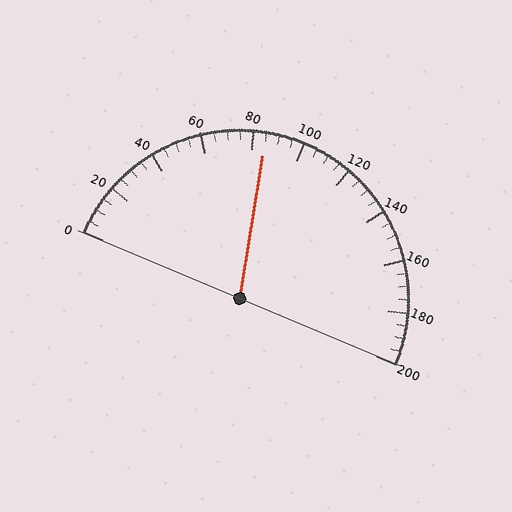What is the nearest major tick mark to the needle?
The nearest major tick mark is 80.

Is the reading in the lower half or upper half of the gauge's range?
The reading is in the lower half of the range (0 to 200).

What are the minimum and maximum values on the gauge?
The gauge ranges from 0 to 200.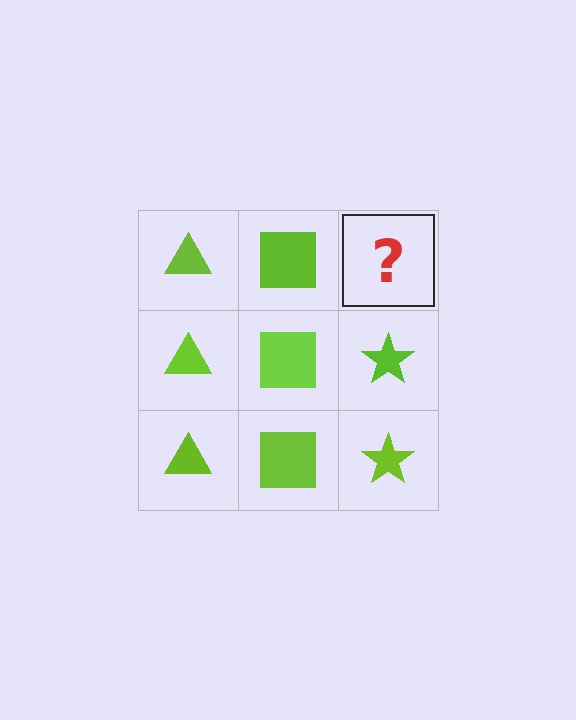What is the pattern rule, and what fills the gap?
The rule is that each column has a consistent shape. The gap should be filled with a lime star.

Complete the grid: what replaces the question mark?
The question mark should be replaced with a lime star.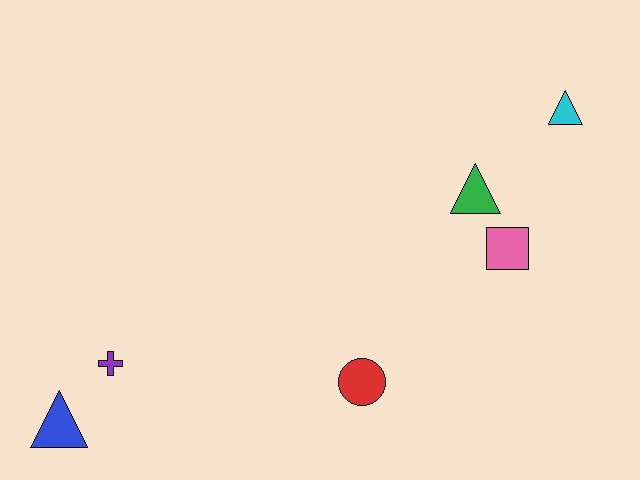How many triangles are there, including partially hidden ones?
There are 3 triangles.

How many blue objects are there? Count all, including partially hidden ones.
There is 1 blue object.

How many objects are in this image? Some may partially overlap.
There are 6 objects.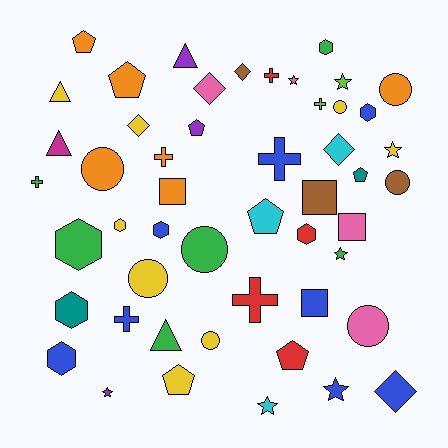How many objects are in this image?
There are 50 objects.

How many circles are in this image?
There are 8 circles.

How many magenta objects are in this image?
There is 1 magenta object.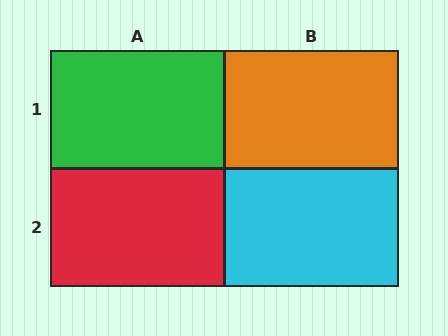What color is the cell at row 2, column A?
Red.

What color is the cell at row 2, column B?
Cyan.